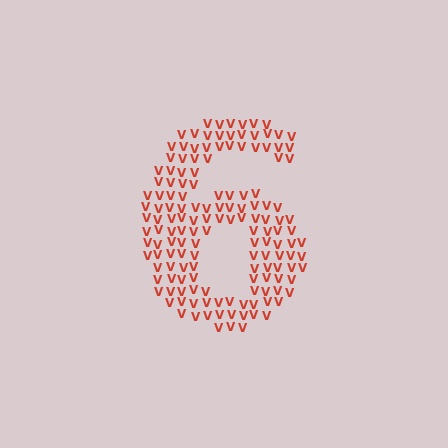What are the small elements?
The small elements are letter V's.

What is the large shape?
The large shape is the digit 6.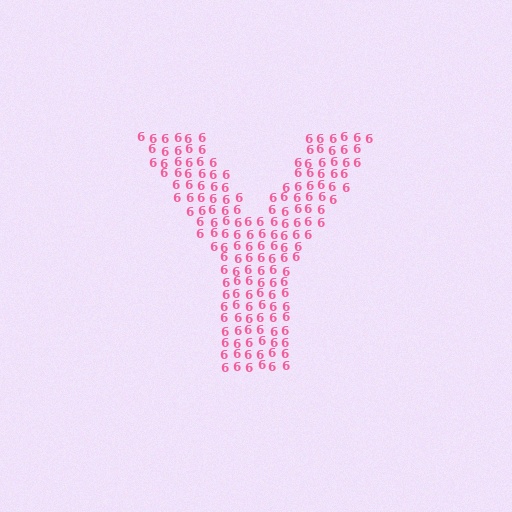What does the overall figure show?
The overall figure shows the letter Y.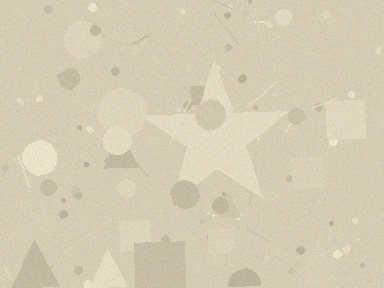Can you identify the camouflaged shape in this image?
The camouflaged shape is a star.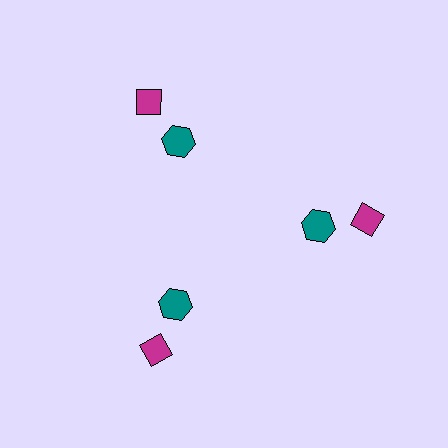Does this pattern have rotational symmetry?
Yes, this pattern has 3-fold rotational symmetry. It looks the same after rotating 120 degrees around the center.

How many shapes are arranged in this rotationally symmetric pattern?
There are 6 shapes, arranged in 3 groups of 2.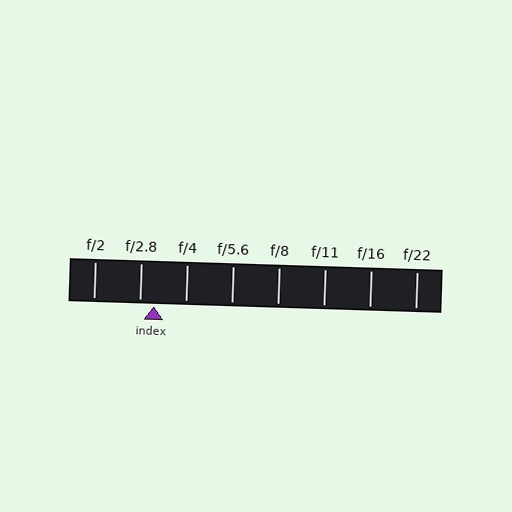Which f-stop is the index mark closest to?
The index mark is closest to f/2.8.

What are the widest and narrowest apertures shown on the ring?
The widest aperture shown is f/2 and the narrowest is f/22.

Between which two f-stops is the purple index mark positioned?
The index mark is between f/2.8 and f/4.